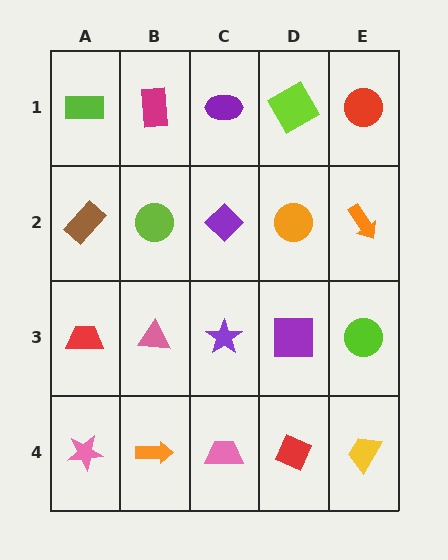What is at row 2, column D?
An orange circle.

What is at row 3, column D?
A purple square.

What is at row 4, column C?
A pink trapezoid.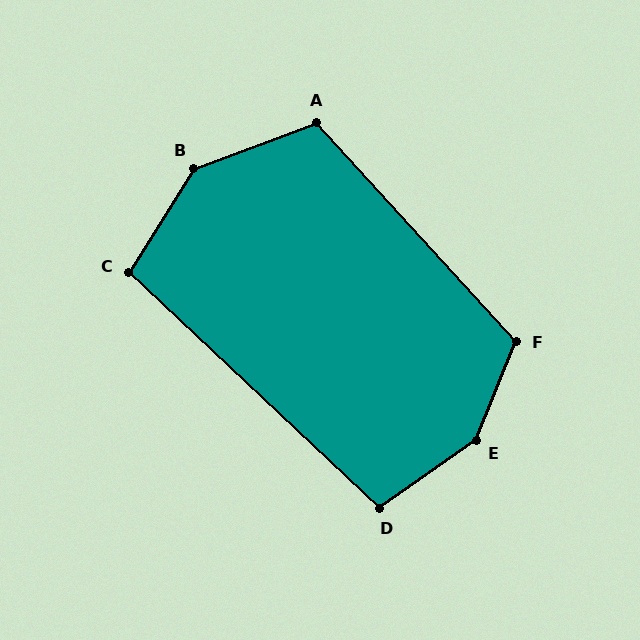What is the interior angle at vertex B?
Approximately 143 degrees (obtuse).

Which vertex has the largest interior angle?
E, at approximately 147 degrees.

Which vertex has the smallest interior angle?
C, at approximately 101 degrees.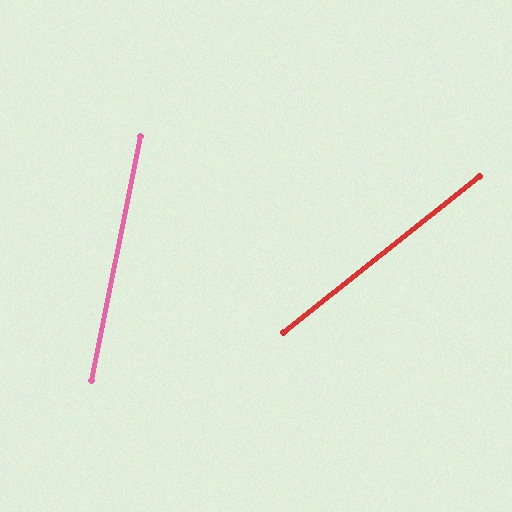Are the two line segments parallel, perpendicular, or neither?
Neither parallel nor perpendicular — they differ by about 40°.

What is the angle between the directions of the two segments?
Approximately 40 degrees.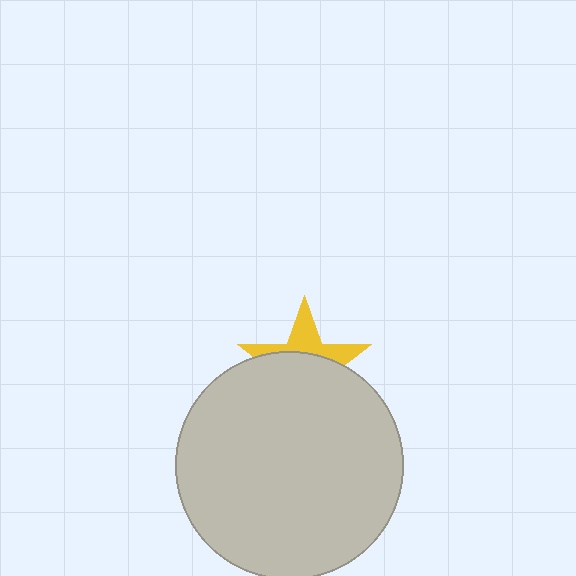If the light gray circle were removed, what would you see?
You would see the complete yellow star.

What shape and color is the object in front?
The object in front is a light gray circle.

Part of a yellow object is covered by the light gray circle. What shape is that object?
It is a star.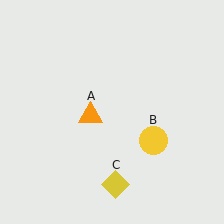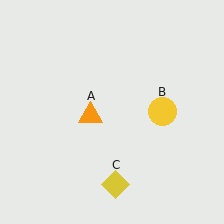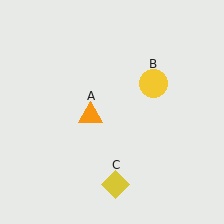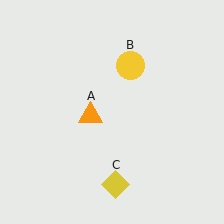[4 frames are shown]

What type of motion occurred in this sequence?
The yellow circle (object B) rotated counterclockwise around the center of the scene.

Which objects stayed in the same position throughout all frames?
Orange triangle (object A) and yellow diamond (object C) remained stationary.